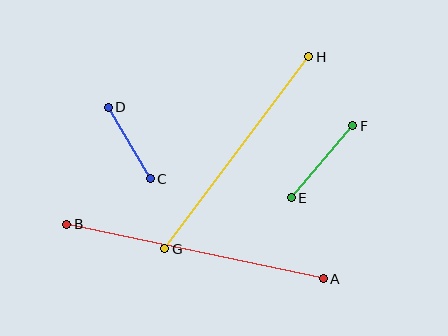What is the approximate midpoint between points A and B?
The midpoint is at approximately (195, 252) pixels.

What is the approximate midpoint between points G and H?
The midpoint is at approximately (237, 153) pixels.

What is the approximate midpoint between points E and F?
The midpoint is at approximately (322, 162) pixels.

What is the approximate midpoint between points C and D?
The midpoint is at approximately (129, 143) pixels.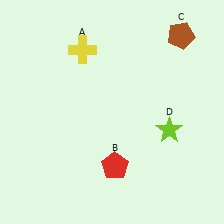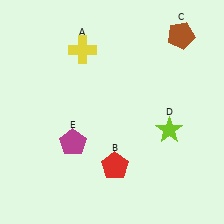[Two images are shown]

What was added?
A magenta pentagon (E) was added in Image 2.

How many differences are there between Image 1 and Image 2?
There is 1 difference between the two images.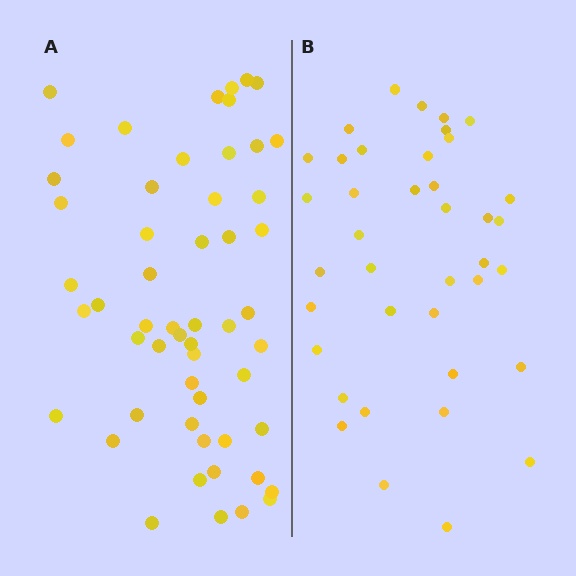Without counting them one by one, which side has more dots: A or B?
Region A (the left region) has more dots.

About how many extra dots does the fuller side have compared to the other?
Region A has approximately 15 more dots than region B.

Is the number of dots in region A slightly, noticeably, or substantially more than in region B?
Region A has noticeably more, but not dramatically so. The ratio is roughly 1.4 to 1.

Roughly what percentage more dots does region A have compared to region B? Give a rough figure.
About 40% more.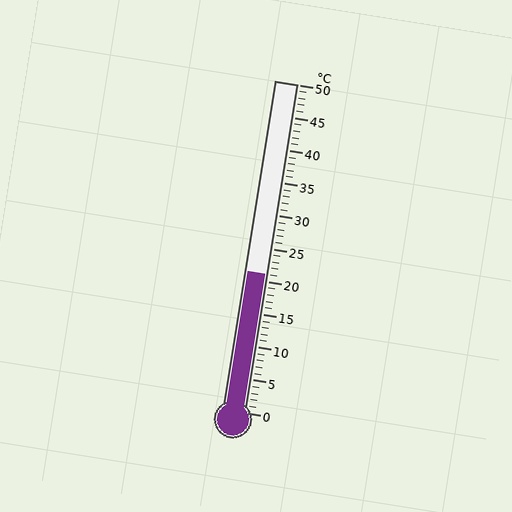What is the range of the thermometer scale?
The thermometer scale ranges from 0°C to 50°C.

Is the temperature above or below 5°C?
The temperature is above 5°C.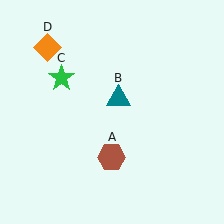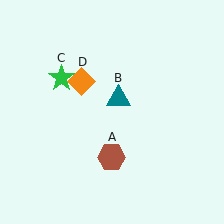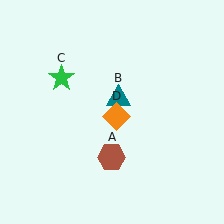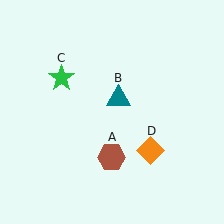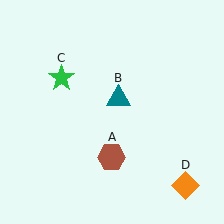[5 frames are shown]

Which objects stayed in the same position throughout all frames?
Brown hexagon (object A) and teal triangle (object B) and green star (object C) remained stationary.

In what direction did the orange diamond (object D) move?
The orange diamond (object D) moved down and to the right.